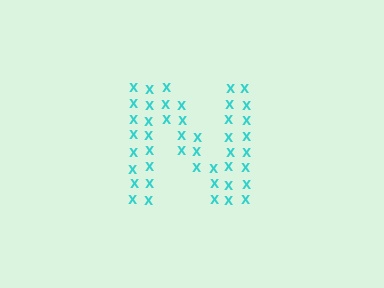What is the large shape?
The large shape is the letter N.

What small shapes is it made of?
It is made of small letter X's.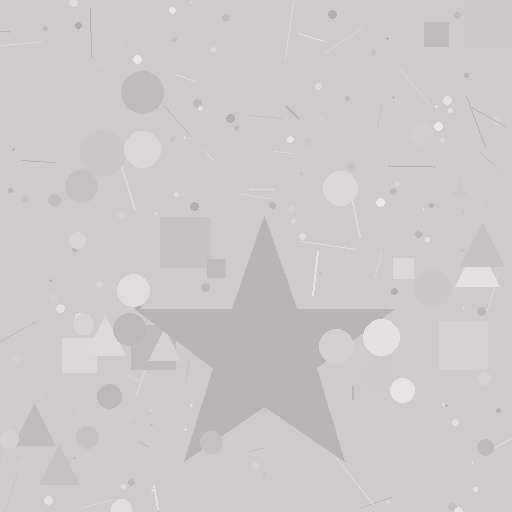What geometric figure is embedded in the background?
A star is embedded in the background.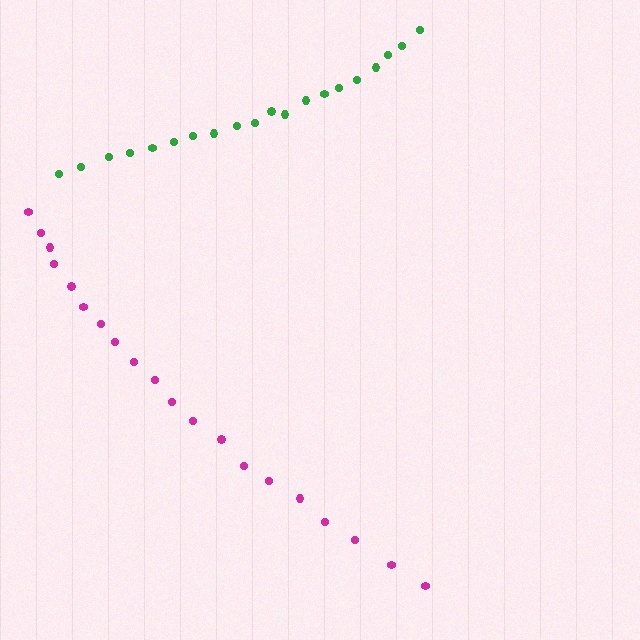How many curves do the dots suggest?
There are 2 distinct paths.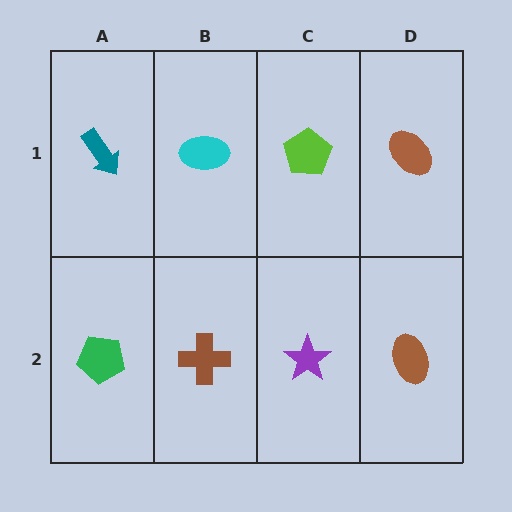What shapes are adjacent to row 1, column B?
A brown cross (row 2, column B), a teal arrow (row 1, column A), a lime pentagon (row 1, column C).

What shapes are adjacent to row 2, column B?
A cyan ellipse (row 1, column B), a green pentagon (row 2, column A), a purple star (row 2, column C).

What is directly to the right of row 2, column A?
A brown cross.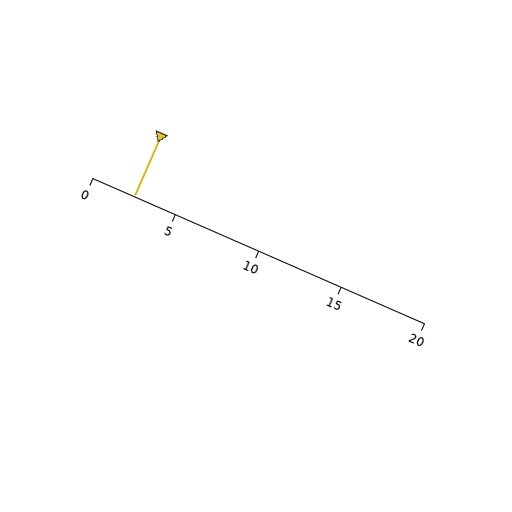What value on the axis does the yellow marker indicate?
The marker indicates approximately 2.5.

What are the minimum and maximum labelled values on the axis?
The axis runs from 0 to 20.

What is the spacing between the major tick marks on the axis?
The major ticks are spaced 5 apart.